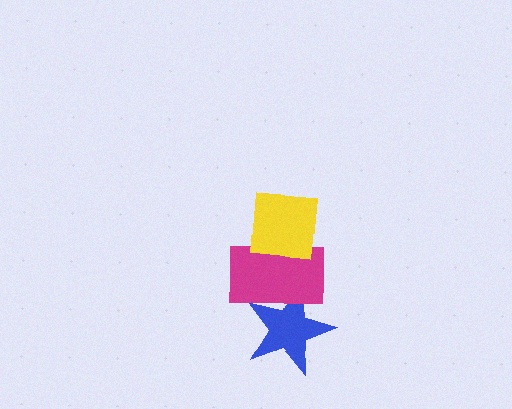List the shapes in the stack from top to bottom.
From top to bottom: the yellow square, the magenta rectangle, the blue star.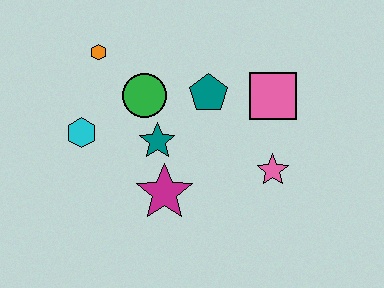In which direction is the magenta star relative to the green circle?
The magenta star is below the green circle.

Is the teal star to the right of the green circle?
Yes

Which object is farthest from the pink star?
The orange hexagon is farthest from the pink star.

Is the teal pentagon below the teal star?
No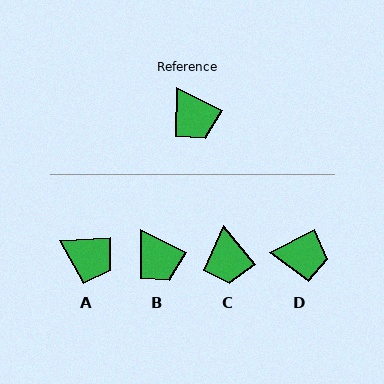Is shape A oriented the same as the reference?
No, it is off by about 30 degrees.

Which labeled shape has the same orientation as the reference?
B.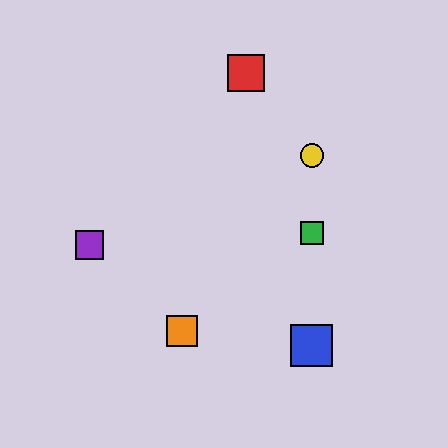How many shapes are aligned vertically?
3 shapes (the blue square, the green square, the yellow circle) are aligned vertically.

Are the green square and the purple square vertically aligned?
No, the green square is at x≈312 and the purple square is at x≈89.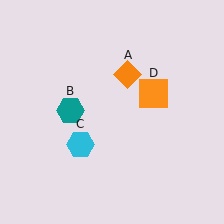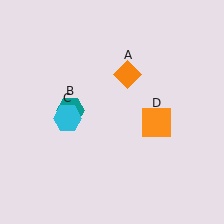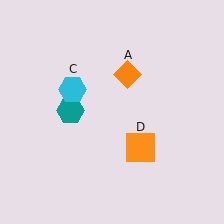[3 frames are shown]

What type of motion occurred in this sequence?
The cyan hexagon (object C), orange square (object D) rotated clockwise around the center of the scene.